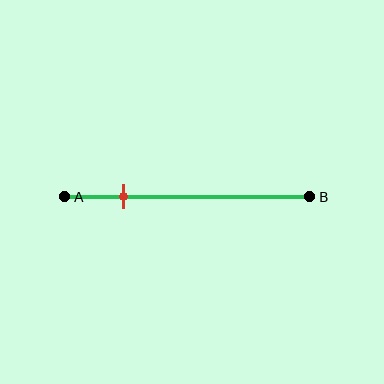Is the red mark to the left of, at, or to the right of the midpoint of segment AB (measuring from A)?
The red mark is to the left of the midpoint of segment AB.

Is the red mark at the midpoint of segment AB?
No, the mark is at about 25% from A, not at the 50% midpoint.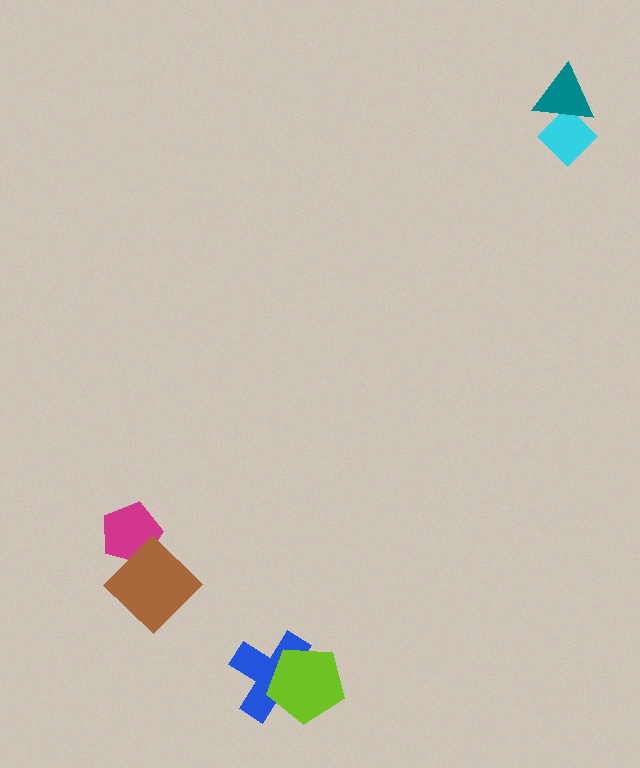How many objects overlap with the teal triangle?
1 object overlaps with the teal triangle.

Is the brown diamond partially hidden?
No, no other shape covers it.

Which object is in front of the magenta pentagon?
The brown diamond is in front of the magenta pentagon.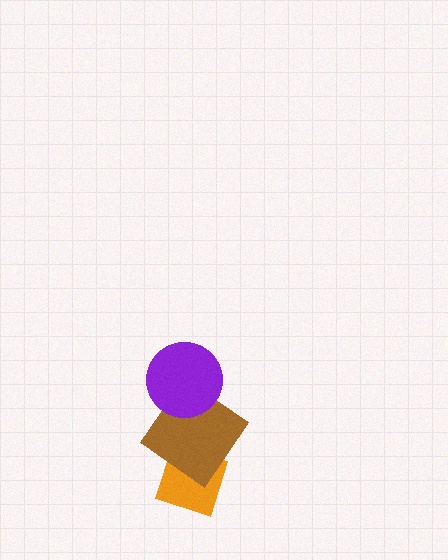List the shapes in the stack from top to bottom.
From top to bottom: the purple circle, the brown diamond, the orange diamond.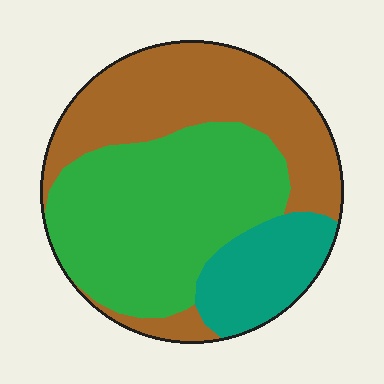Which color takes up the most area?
Green, at roughly 45%.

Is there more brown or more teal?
Brown.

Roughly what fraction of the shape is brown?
Brown takes up about two fifths (2/5) of the shape.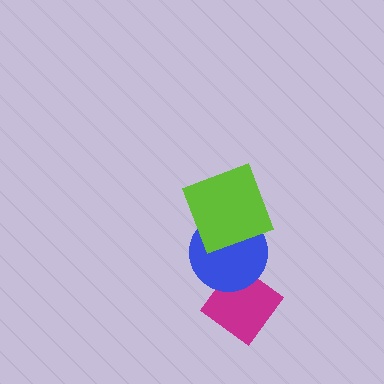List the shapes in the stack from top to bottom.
From top to bottom: the lime square, the blue circle, the magenta diamond.